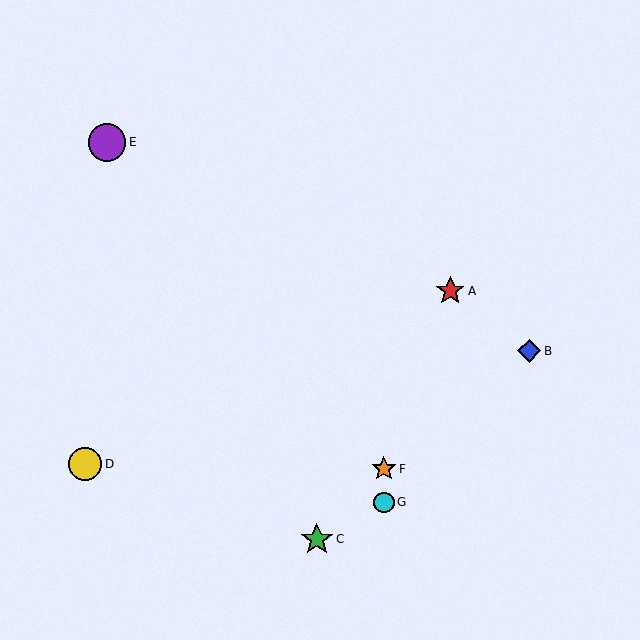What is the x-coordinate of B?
Object B is at x≈529.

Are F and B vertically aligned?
No, F is at x≈384 and B is at x≈529.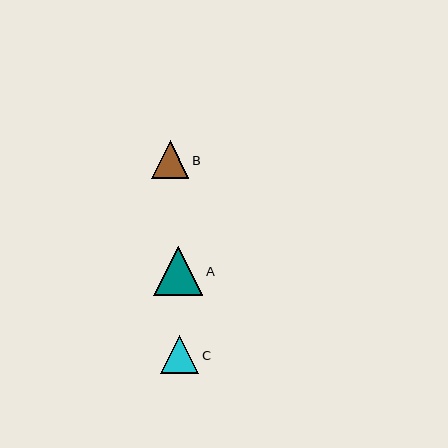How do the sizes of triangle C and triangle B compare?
Triangle C and triangle B are approximately the same size.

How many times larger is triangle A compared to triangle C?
Triangle A is approximately 1.3 times the size of triangle C.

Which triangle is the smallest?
Triangle B is the smallest with a size of approximately 38 pixels.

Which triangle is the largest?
Triangle A is the largest with a size of approximately 50 pixels.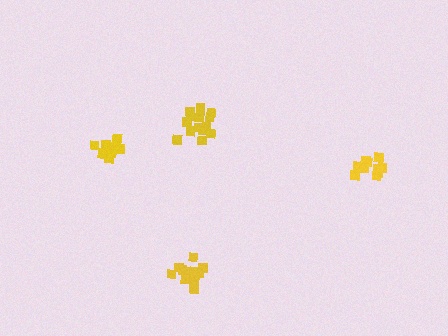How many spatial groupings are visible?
There are 4 spatial groupings.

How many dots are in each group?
Group 1: 11 dots, Group 2: 16 dots, Group 3: 11 dots, Group 4: 10 dots (48 total).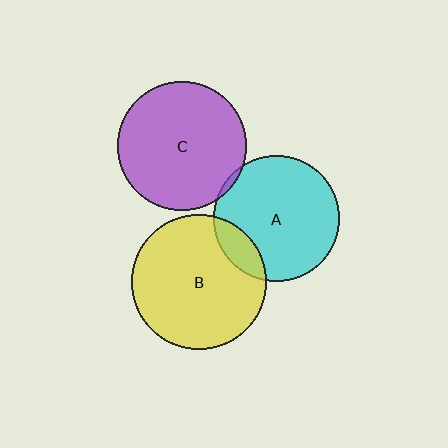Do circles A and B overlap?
Yes.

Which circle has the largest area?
Circle B (yellow).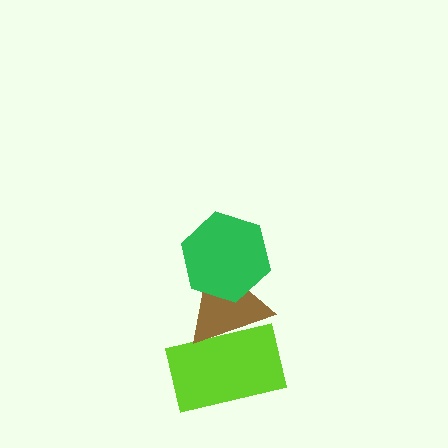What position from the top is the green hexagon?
The green hexagon is 1st from the top.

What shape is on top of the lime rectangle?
The brown triangle is on top of the lime rectangle.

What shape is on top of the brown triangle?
The green hexagon is on top of the brown triangle.